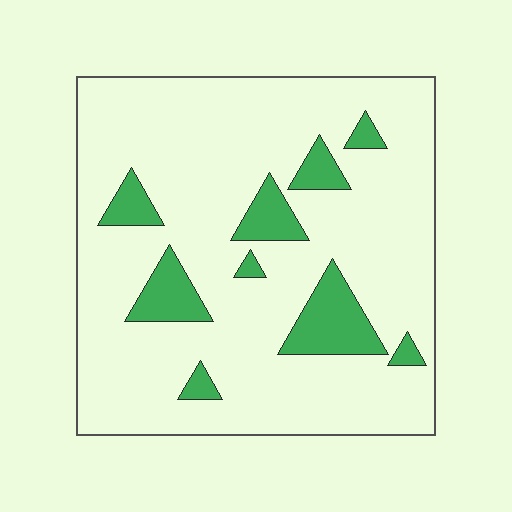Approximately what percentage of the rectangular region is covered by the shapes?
Approximately 15%.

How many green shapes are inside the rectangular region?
9.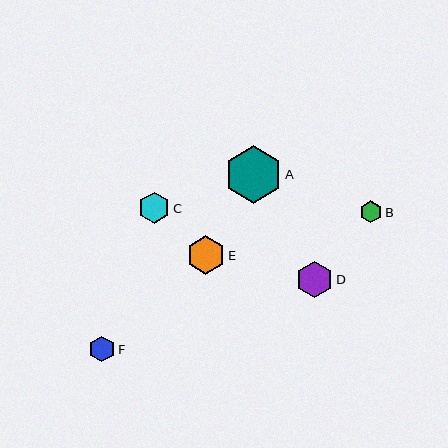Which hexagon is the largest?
Hexagon A is the largest with a size of approximately 58 pixels.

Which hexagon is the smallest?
Hexagon B is the smallest with a size of approximately 22 pixels.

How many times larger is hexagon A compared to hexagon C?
Hexagon A is approximately 1.9 times the size of hexagon C.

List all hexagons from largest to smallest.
From largest to smallest: A, E, D, C, F, B.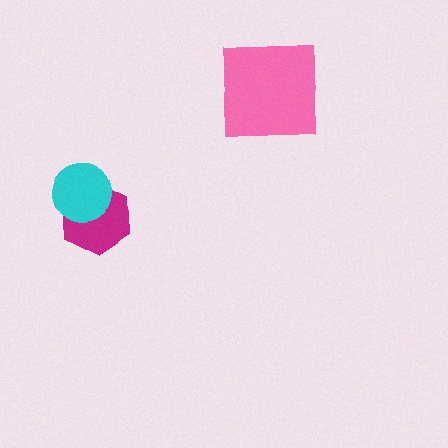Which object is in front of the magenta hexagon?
The cyan circle is in front of the magenta hexagon.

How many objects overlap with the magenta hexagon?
1 object overlaps with the magenta hexagon.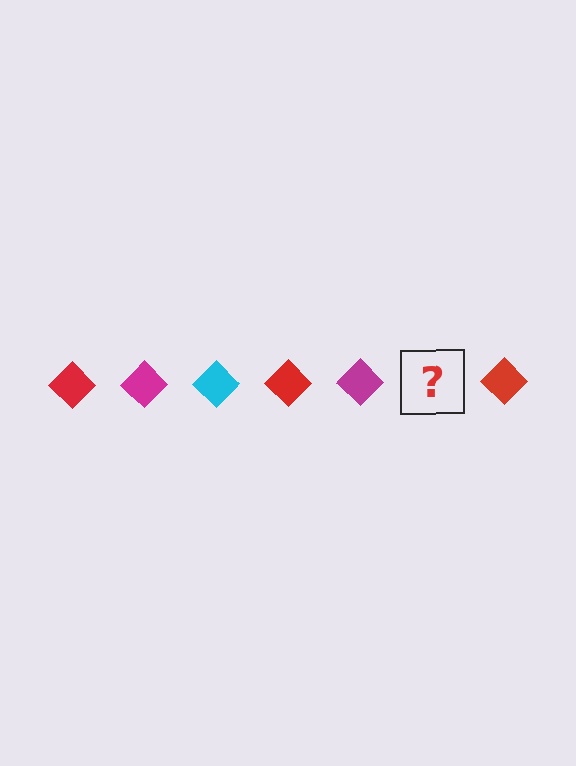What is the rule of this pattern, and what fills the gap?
The rule is that the pattern cycles through red, magenta, cyan diamonds. The gap should be filled with a cyan diamond.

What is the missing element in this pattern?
The missing element is a cyan diamond.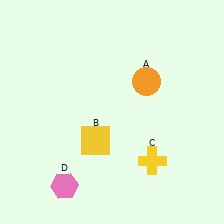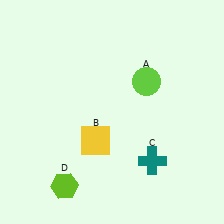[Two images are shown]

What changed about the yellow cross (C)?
In Image 1, C is yellow. In Image 2, it changed to teal.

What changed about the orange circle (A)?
In Image 1, A is orange. In Image 2, it changed to lime.